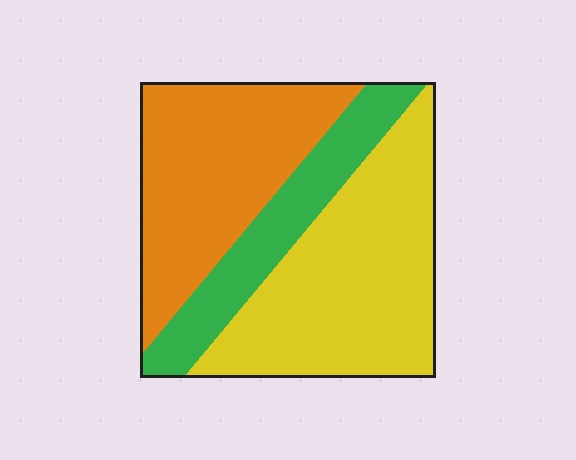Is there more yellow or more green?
Yellow.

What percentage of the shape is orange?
Orange takes up about three eighths (3/8) of the shape.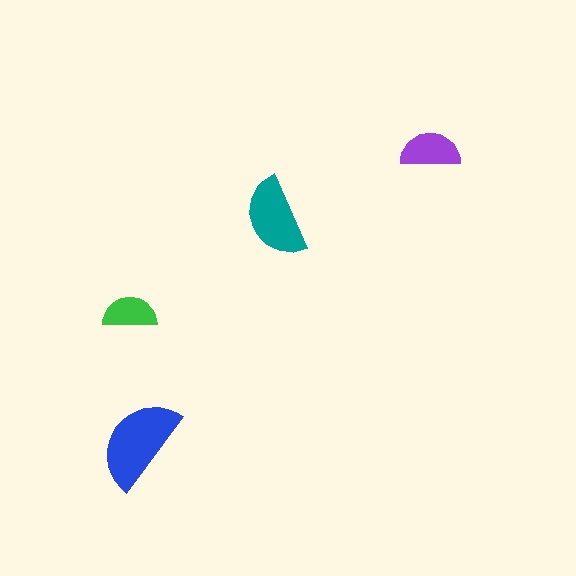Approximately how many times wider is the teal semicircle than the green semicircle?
About 1.5 times wider.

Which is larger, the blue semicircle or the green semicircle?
The blue one.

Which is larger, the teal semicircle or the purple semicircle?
The teal one.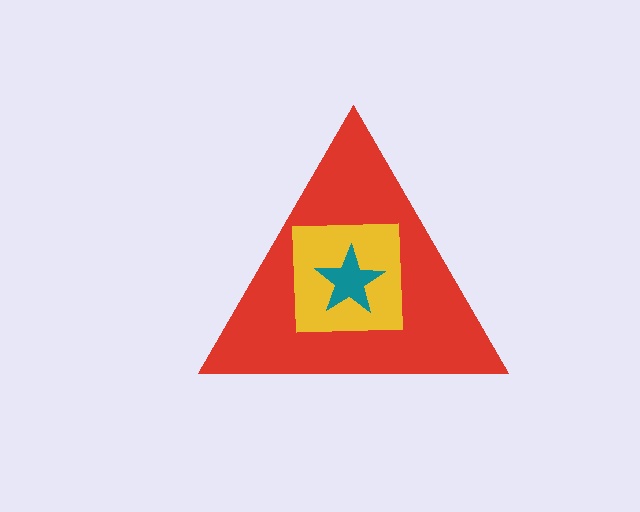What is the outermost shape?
The red triangle.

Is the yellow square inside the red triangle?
Yes.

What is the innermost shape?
The teal star.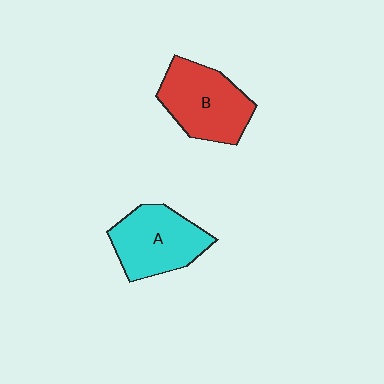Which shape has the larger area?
Shape B (red).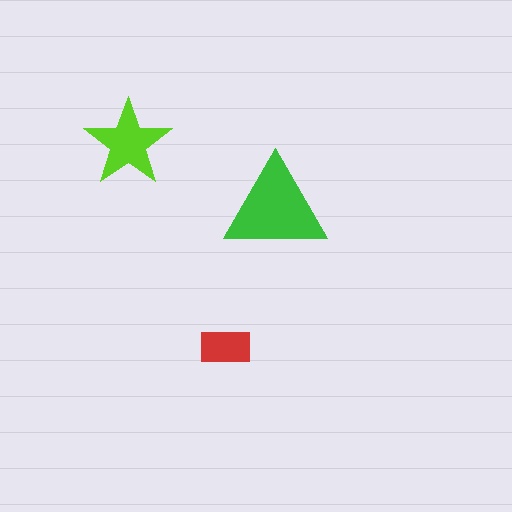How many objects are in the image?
There are 3 objects in the image.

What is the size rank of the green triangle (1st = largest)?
1st.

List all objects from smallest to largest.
The red rectangle, the lime star, the green triangle.